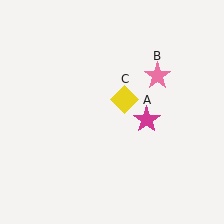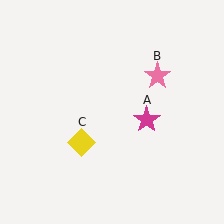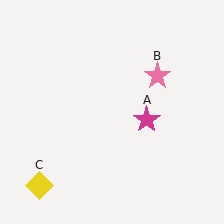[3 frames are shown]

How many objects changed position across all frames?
1 object changed position: yellow diamond (object C).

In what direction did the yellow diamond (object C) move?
The yellow diamond (object C) moved down and to the left.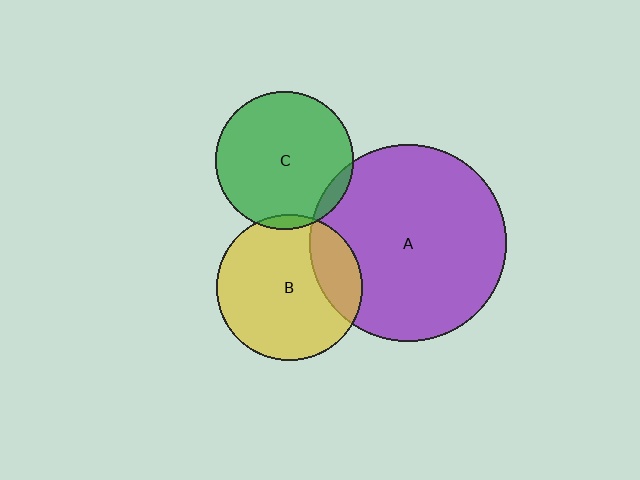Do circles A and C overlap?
Yes.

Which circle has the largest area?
Circle A (purple).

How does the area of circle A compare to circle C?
Approximately 2.0 times.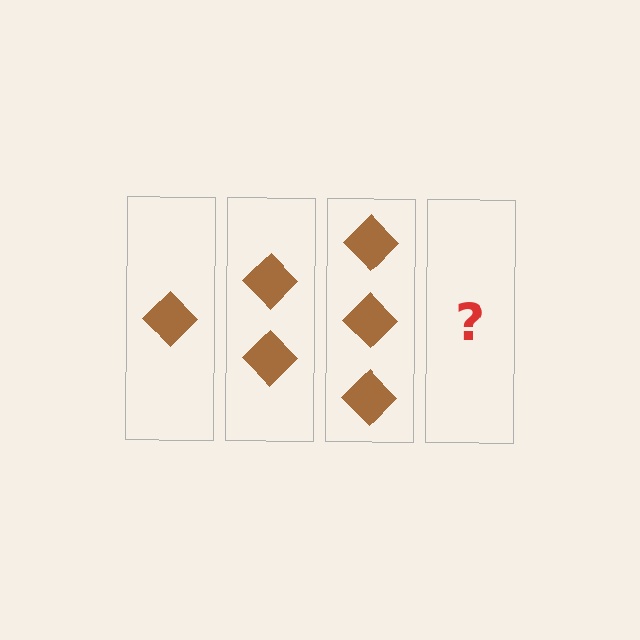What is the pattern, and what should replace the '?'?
The pattern is that each step adds one more diamond. The '?' should be 4 diamonds.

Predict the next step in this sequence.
The next step is 4 diamonds.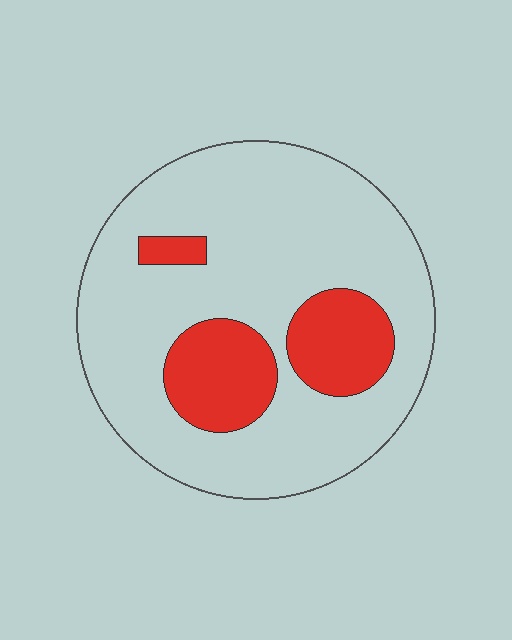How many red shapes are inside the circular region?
3.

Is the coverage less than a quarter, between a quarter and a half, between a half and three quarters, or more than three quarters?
Less than a quarter.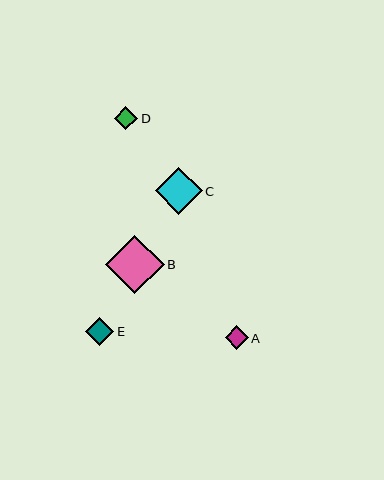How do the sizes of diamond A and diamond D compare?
Diamond A and diamond D are approximately the same size.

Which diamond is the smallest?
Diamond D is the smallest with a size of approximately 23 pixels.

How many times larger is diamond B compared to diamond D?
Diamond B is approximately 2.5 times the size of diamond D.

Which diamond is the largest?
Diamond B is the largest with a size of approximately 59 pixels.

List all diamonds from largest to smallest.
From largest to smallest: B, C, E, A, D.